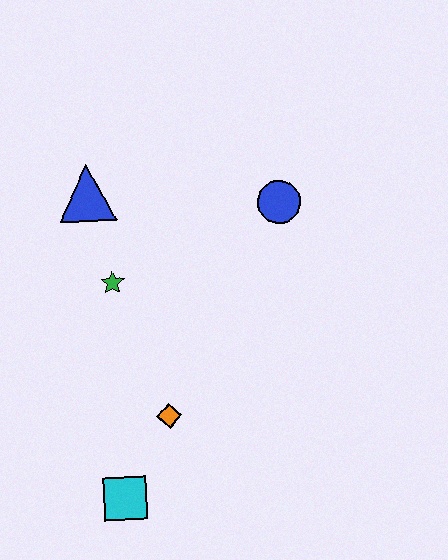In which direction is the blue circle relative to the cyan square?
The blue circle is above the cyan square.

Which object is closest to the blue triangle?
The green star is closest to the blue triangle.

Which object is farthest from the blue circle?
The cyan square is farthest from the blue circle.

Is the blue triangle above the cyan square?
Yes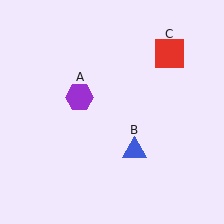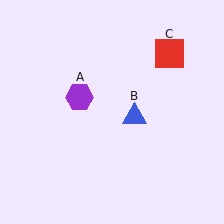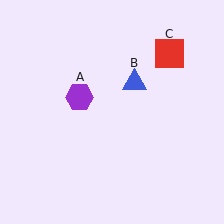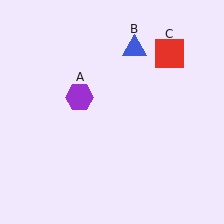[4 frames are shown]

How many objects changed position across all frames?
1 object changed position: blue triangle (object B).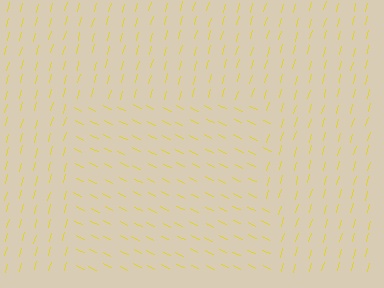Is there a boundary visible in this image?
Yes, there is a texture boundary formed by a change in line orientation.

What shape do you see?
I see a rectangle.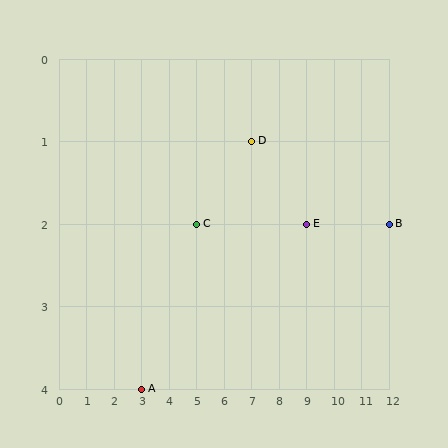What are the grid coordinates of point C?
Point C is at grid coordinates (5, 2).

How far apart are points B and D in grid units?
Points B and D are 5 columns and 1 row apart (about 5.1 grid units diagonally).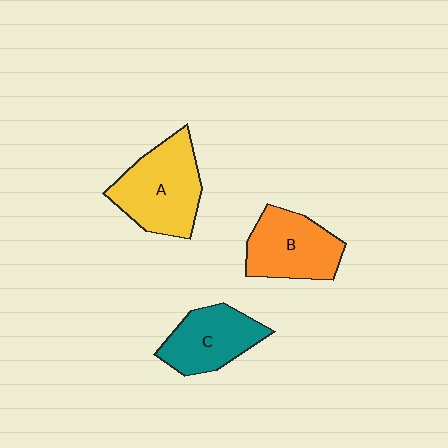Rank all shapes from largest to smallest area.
From largest to smallest: A (yellow), B (orange), C (teal).